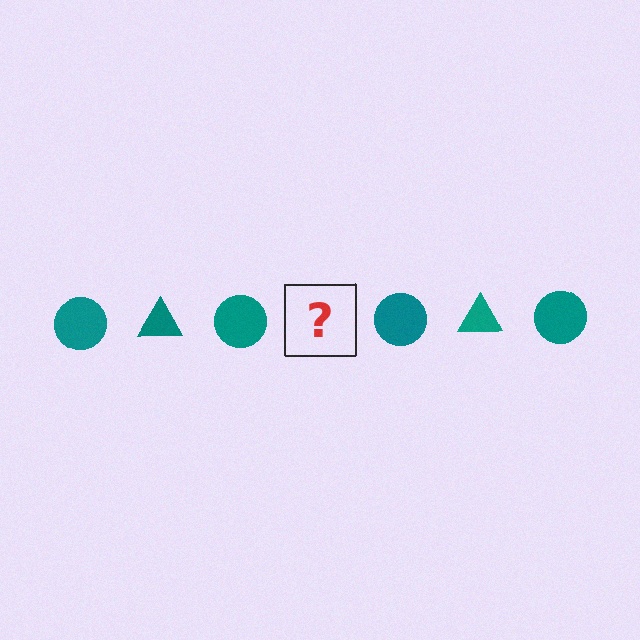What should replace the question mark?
The question mark should be replaced with a teal triangle.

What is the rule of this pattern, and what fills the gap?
The rule is that the pattern cycles through circle, triangle shapes in teal. The gap should be filled with a teal triangle.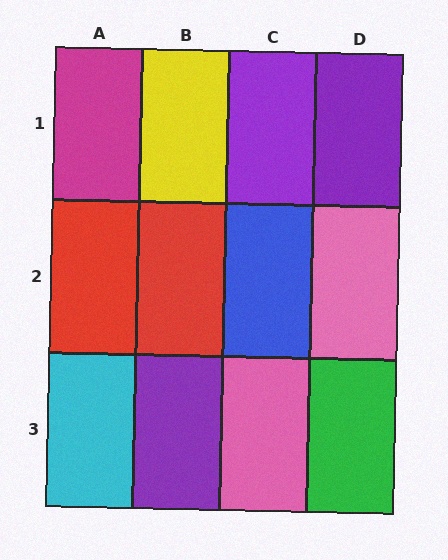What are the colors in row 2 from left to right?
Red, red, blue, pink.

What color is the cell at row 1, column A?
Magenta.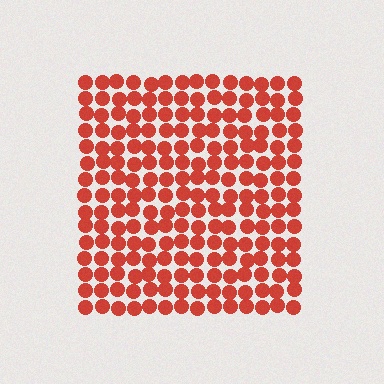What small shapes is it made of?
It is made of small circles.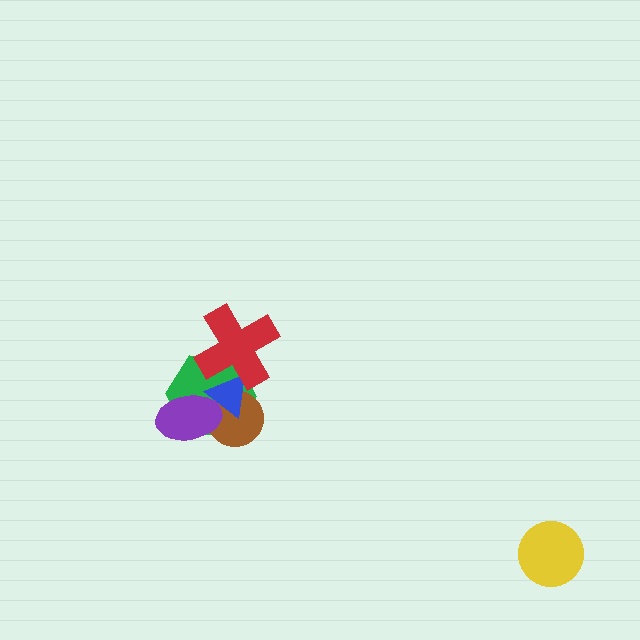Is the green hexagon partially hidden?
Yes, it is partially covered by another shape.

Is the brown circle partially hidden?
Yes, it is partially covered by another shape.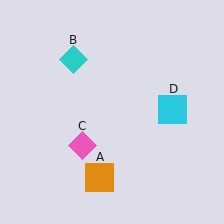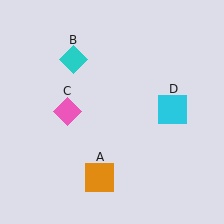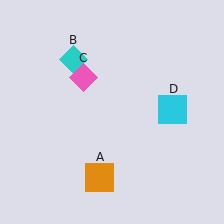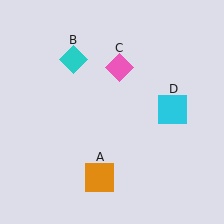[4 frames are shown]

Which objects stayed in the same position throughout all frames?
Orange square (object A) and cyan diamond (object B) and cyan square (object D) remained stationary.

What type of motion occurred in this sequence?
The pink diamond (object C) rotated clockwise around the center of the scene.